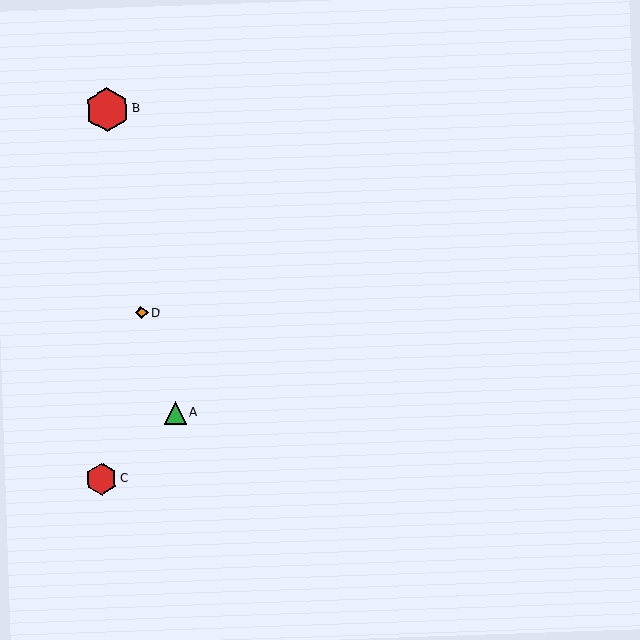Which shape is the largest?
The red hexagon (labeled B) is the largest.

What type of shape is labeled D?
Shape D is an orange diamond.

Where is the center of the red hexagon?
The center of the red hexagon is at (107, 109).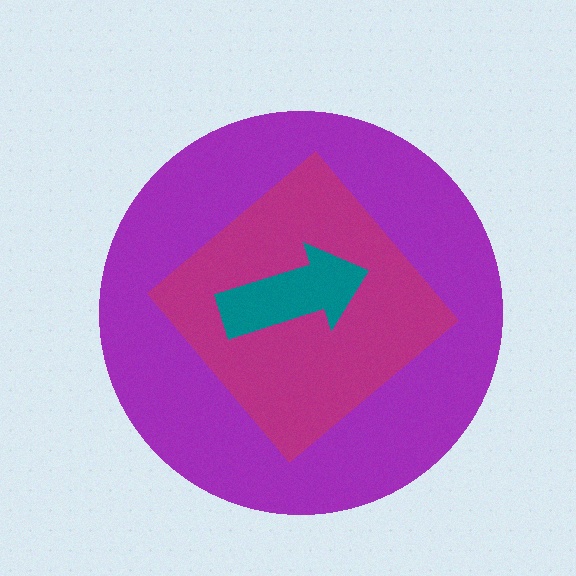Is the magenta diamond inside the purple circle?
Yes.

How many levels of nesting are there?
3.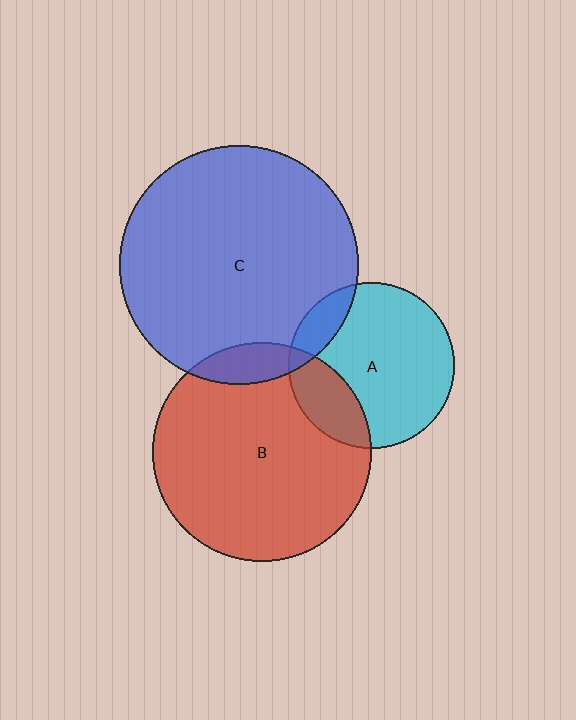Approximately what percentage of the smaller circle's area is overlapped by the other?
Approximately 10%.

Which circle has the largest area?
Circle C (blue).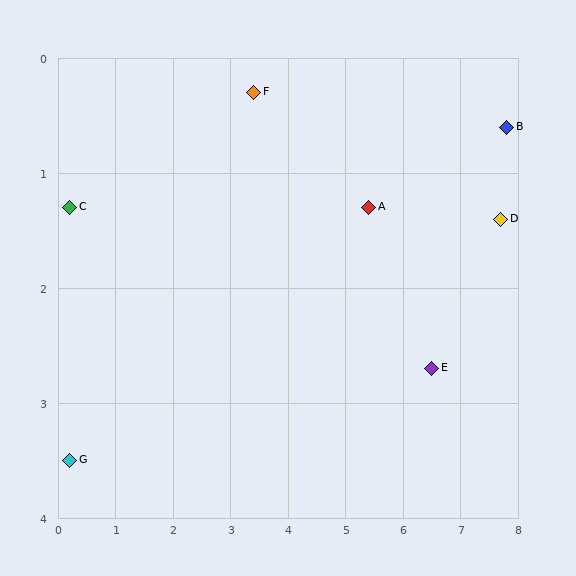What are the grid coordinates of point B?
Point B is at approximately (7.8, 0.6).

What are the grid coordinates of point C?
Point C is at approximately (0.2, 1.3).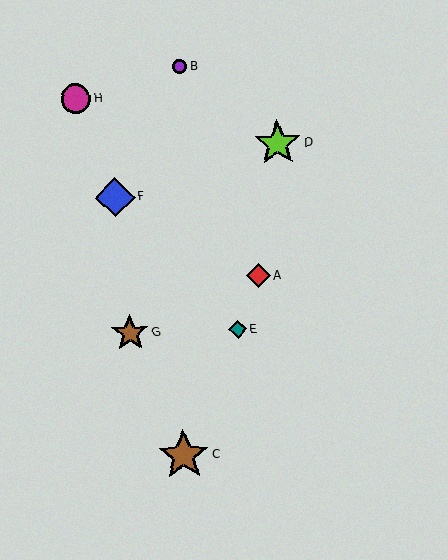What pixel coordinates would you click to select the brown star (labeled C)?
Click at (184, 455) to select the brown star C.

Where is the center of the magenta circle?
The center of the magenta circle is at (75, 99).